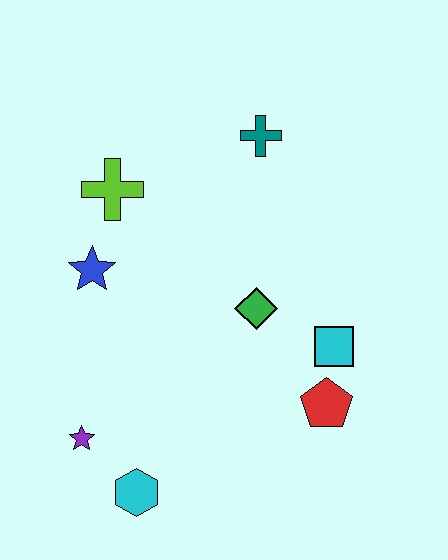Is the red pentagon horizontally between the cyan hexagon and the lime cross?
No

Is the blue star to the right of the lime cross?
No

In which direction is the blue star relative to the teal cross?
The blue star is to the left of the teal cross.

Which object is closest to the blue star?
The lime cross is closest to the blue star.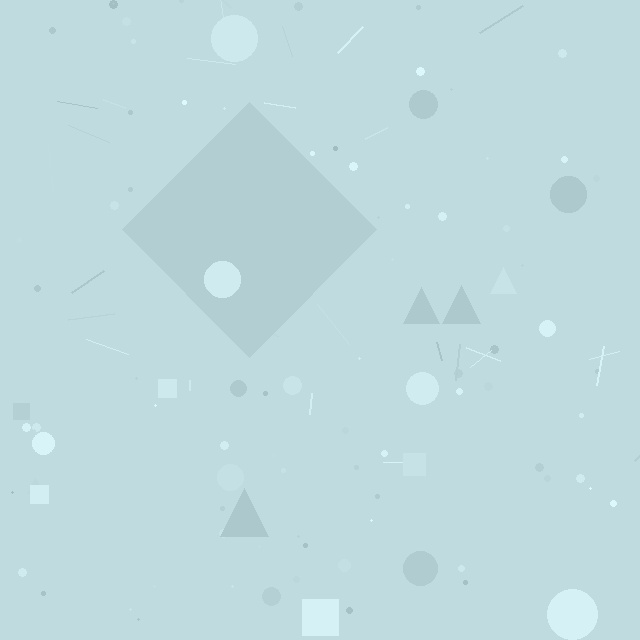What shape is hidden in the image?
A diamond is hidden in the image.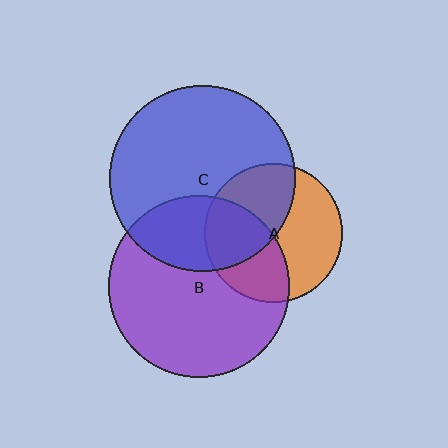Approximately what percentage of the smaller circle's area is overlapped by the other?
Approximately 30%.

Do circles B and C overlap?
Yes.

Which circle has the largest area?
Circle C (blue).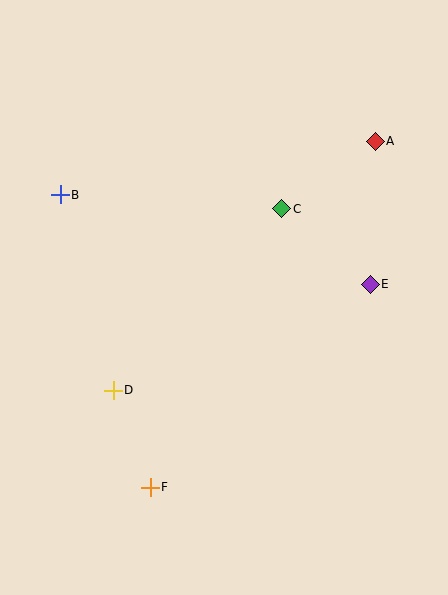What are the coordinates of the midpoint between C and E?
The midpoint between C and E is at (326, 247).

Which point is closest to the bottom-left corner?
Point F is closest to the bottom-left corner.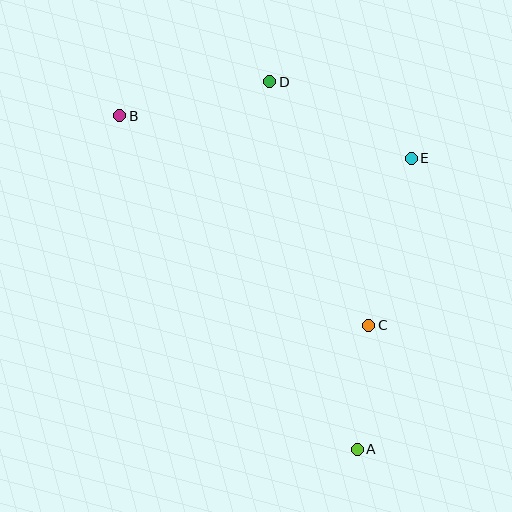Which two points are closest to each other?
Points A and C are closest to each other.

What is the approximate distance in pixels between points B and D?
The distance between B and D is approximately 154 pixels.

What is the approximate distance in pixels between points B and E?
The distance between B and E is approximately 294 pixels.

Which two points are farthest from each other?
Points A and B are farthest from each other.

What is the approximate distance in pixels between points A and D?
The distance between A and D is approximately 378 pixels.